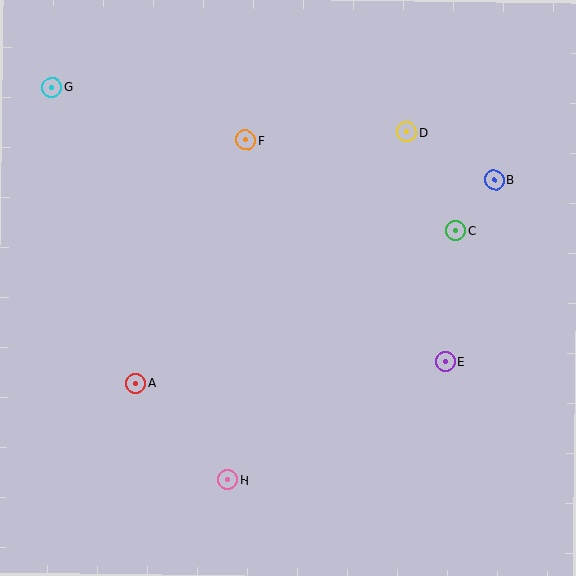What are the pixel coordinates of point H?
Point H is at (227, 480).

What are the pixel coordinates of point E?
Point E is at (445, 362).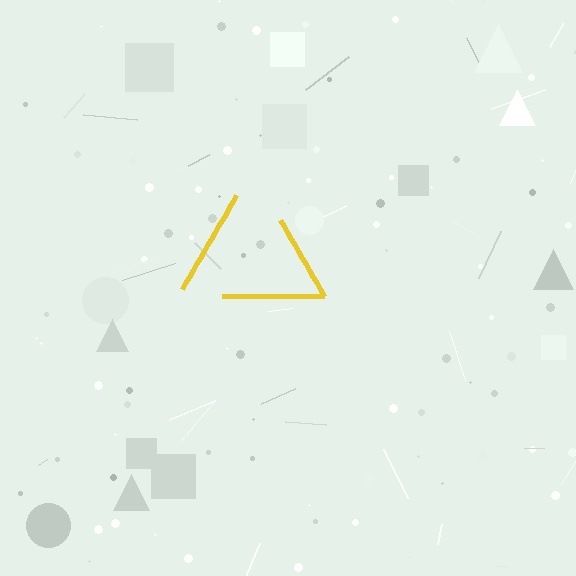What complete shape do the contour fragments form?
The contour fragments form a triangle.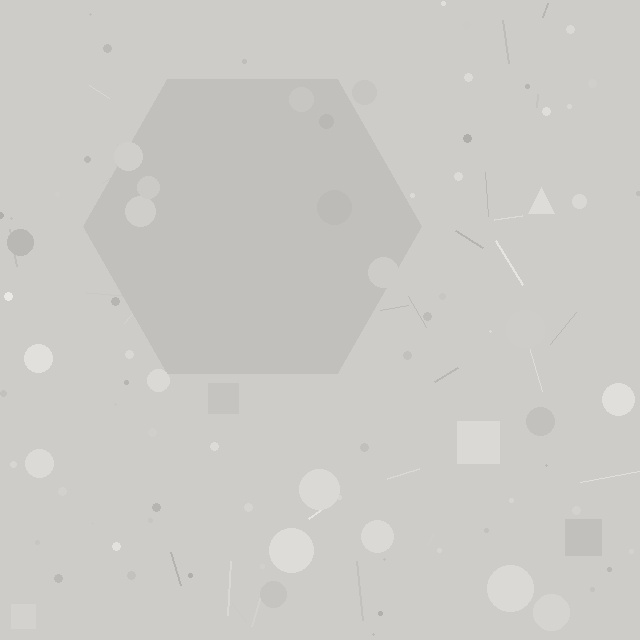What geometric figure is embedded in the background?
A hexagon is embedded in the background.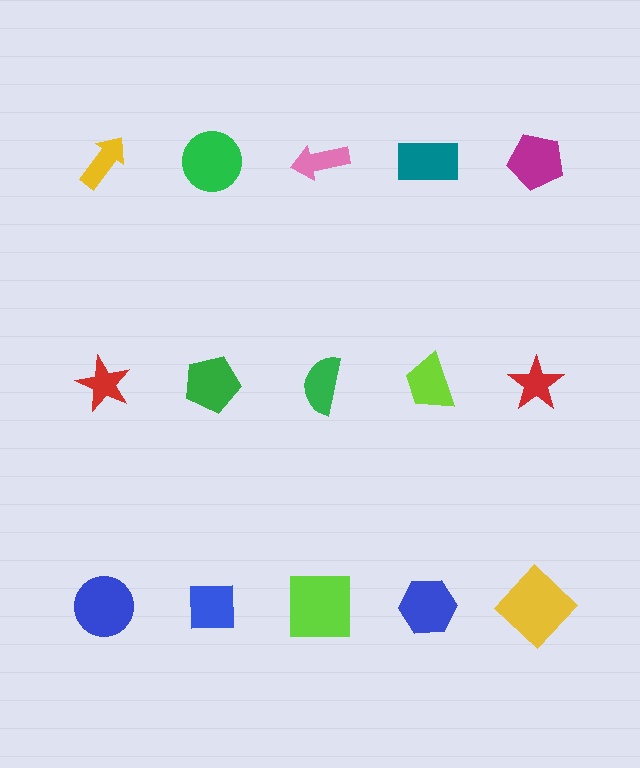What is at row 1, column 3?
A pink arrow.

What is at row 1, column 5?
A magenta pentagon.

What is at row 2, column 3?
A green semicircle.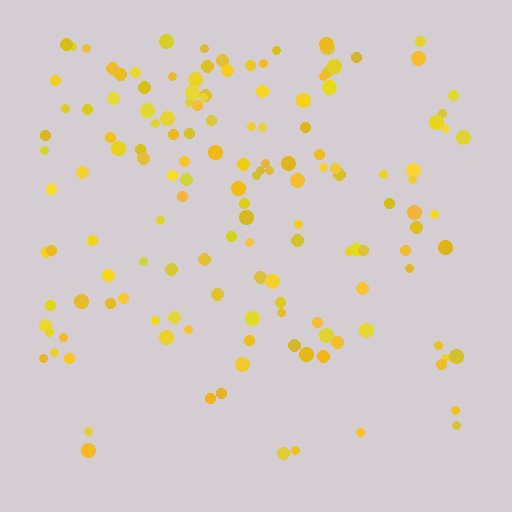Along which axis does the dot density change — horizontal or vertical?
Vertical.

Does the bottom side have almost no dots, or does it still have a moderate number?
Still a moderate number, just noticeably fewer than the top.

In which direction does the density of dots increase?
From bottom to top, with the top side densest.